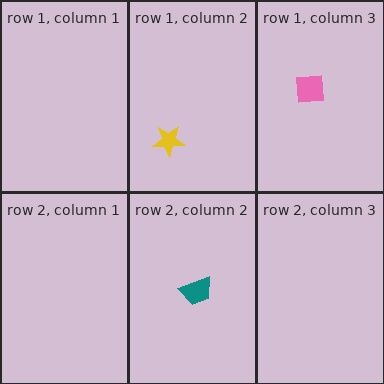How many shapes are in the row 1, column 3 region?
1.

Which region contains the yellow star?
The row 1, column 2 region.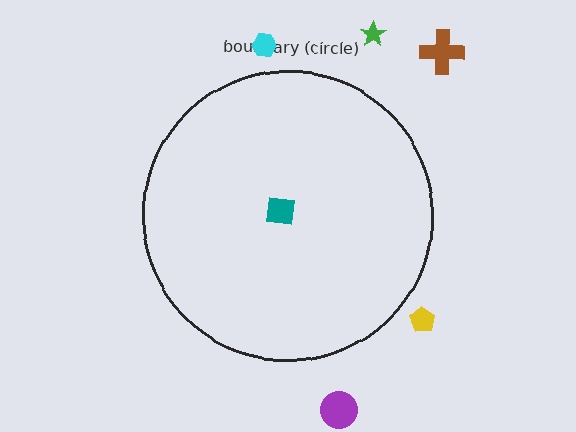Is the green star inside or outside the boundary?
Outside.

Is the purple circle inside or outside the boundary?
Outside.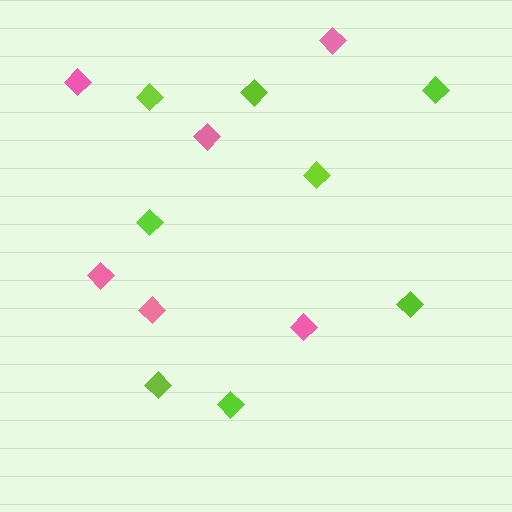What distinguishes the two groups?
There are 2 groups: one group of pink diamonds (6) and one group of lime diamonds (8).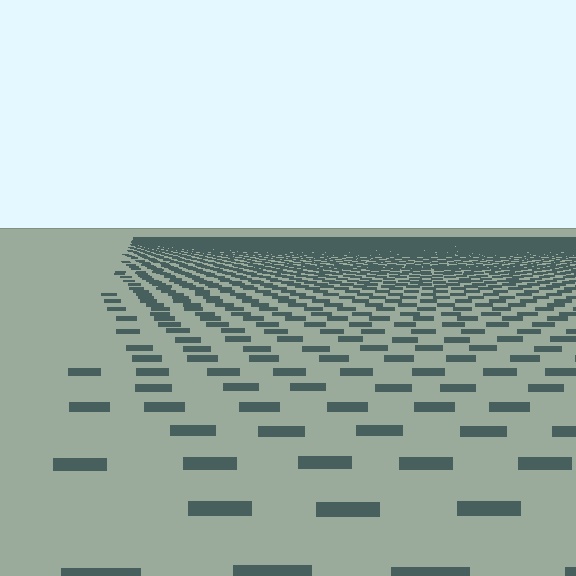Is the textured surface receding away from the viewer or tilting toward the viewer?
The surface is receding away from the viewer. Texture elements get smaller and denser toward the top.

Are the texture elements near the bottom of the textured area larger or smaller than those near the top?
Larger. Near the bottom, elements are closer to the viewer and appear at a bigger on-screen size.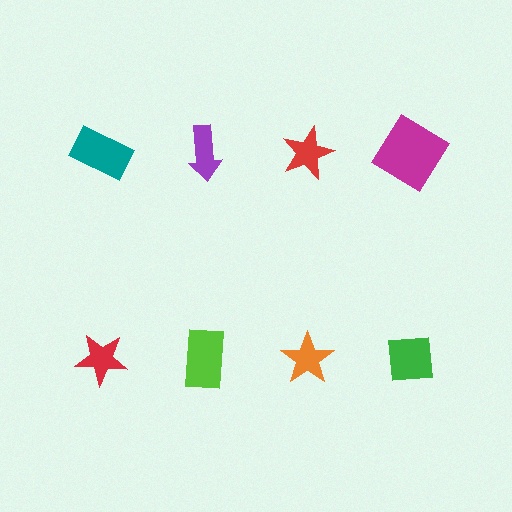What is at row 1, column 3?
A red star.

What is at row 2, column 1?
A red star.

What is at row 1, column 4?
A magenta diamond.